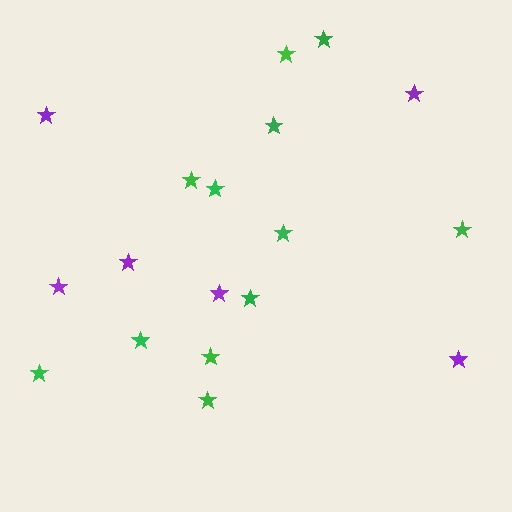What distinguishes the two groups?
There are 2 groups: one group of green stars (12) and one group of purple stars (6).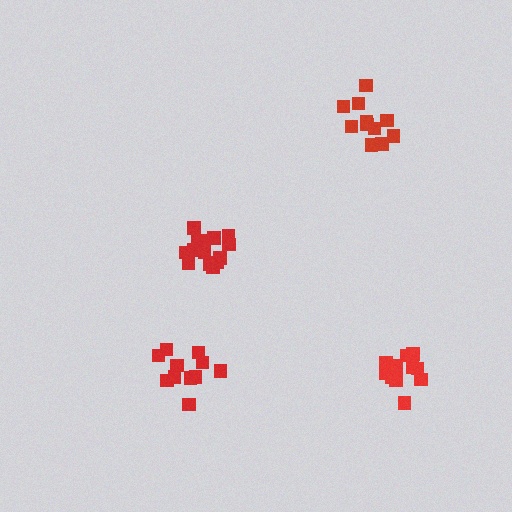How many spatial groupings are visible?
There are 4 spatial groupings.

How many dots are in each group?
Group 1: 11 dots, Group 2: 16 dots, Group 3: 11 dots, Group 4: 11 dots (49 total).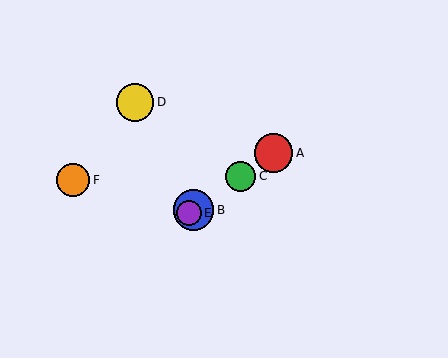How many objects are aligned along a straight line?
4 objects (A, B, C, E) are aligned along a straight line.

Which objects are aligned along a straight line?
Objects A, B, C, E are aligned along a straight line.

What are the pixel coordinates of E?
Object E is at (189, 213).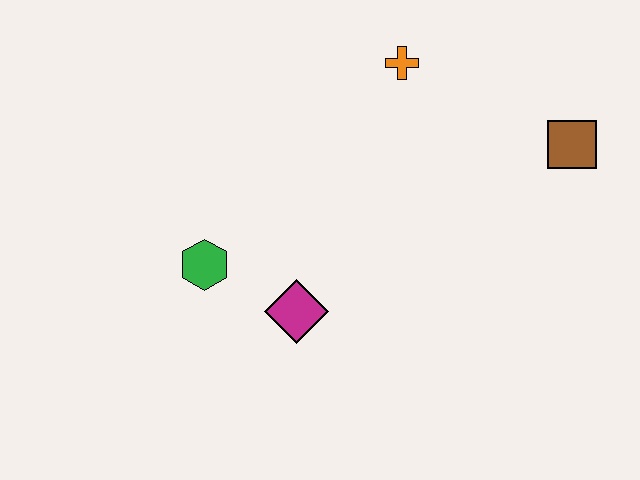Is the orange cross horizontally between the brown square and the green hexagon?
Yes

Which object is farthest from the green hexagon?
The brown square is farthest from the green hexagon.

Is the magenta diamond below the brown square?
Yes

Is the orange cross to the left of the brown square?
Yes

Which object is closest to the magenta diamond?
The green hexagon is closest to the magenta diamond.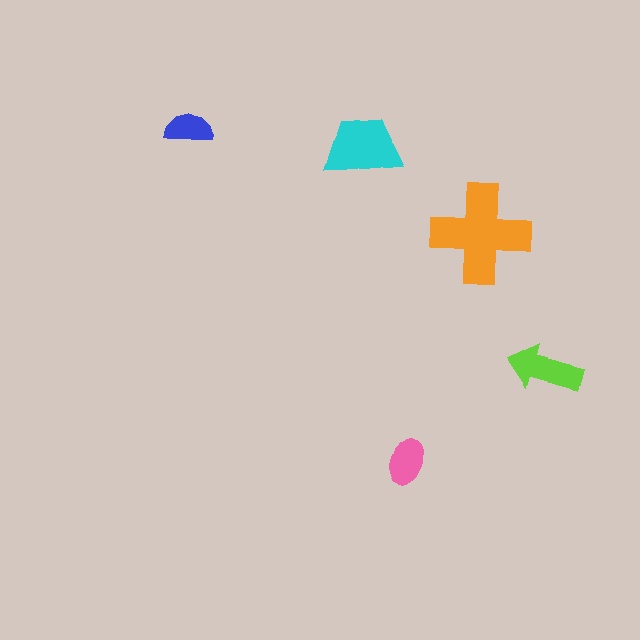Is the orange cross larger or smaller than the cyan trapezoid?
Larger.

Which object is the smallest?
The blue semicircle.